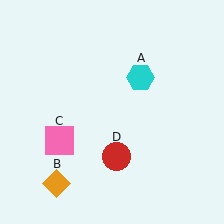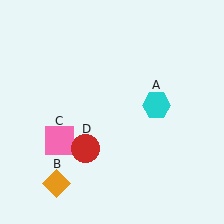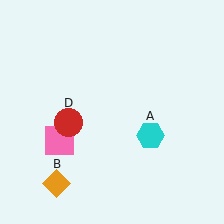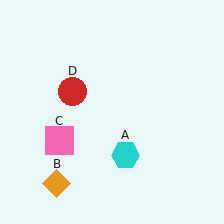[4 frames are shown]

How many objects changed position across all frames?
2 objects changed position: cyan hexagon (object A), red circle (object D).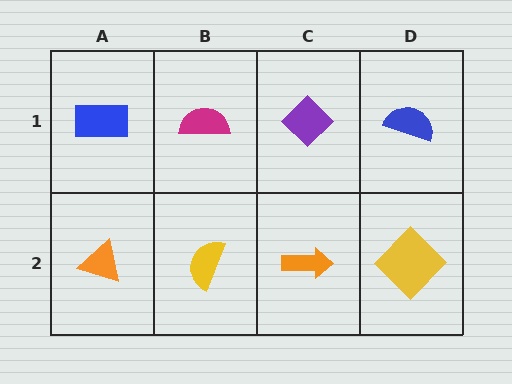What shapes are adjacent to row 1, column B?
A yellow semicircle (row 2, column B), a blue rectangle (row 1, column A), a purple diamond (row 1, column C).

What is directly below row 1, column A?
An orange triangle.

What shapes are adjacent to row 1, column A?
An orange triangle (row 2, column A), a magenta semicircle (row 1, column B).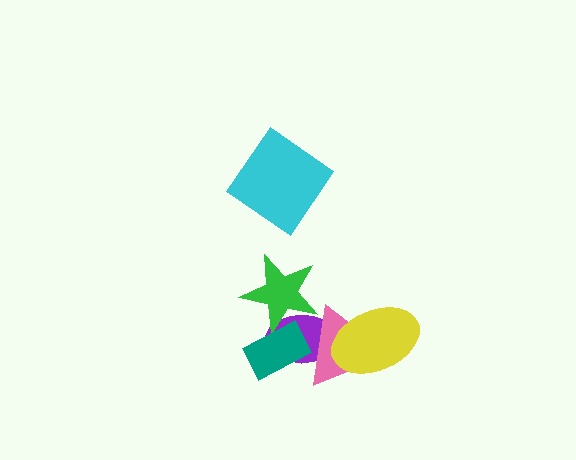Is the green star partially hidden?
Yes, it is partially covered by another shape.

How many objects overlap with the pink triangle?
3 objects overlap with the pink triangle.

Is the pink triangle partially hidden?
Yes, it is partially covered by another shape.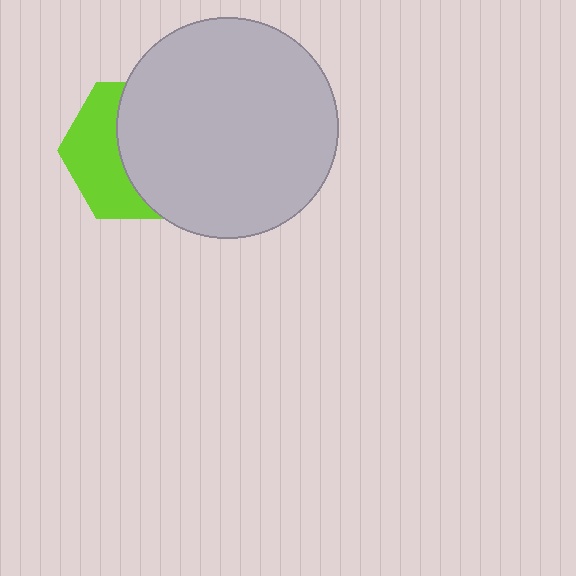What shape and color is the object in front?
The object in front is a light gray circle.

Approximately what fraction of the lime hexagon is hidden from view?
Roughly 58% of the lime hexagon is hidden behind the light gray circle.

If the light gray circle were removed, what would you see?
You would see the complete lime hexagon.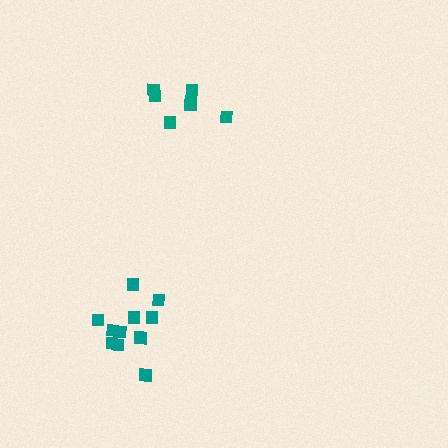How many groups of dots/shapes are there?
There are 2 groups.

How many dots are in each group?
Group 1: 7 dots, Group 2: 11 dots (18 total).